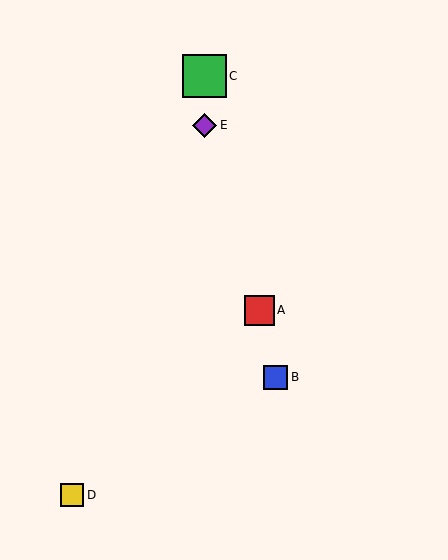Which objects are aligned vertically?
Objects C, E are aligned vertically.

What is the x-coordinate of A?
Object A is at x≈259.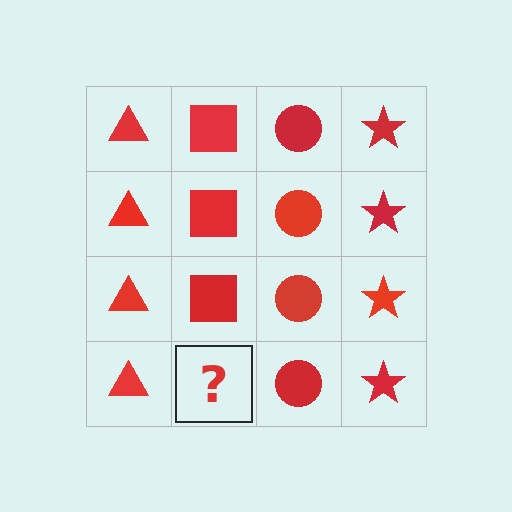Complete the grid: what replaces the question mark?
The question mark should be replaced with a red square.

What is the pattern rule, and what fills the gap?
The rule is that each column has a consistent shape. The gap should be filled with a red square.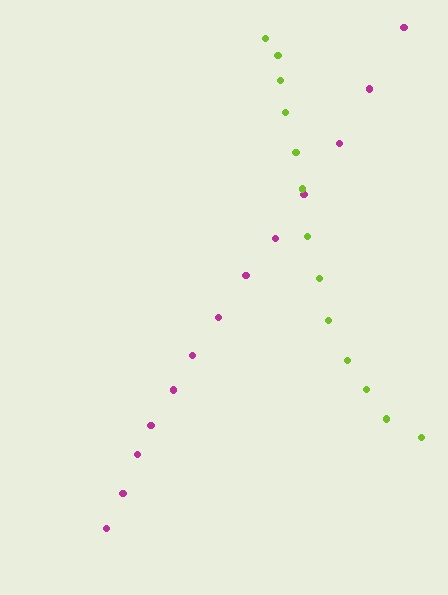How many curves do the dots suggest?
There are 2 distinct paths.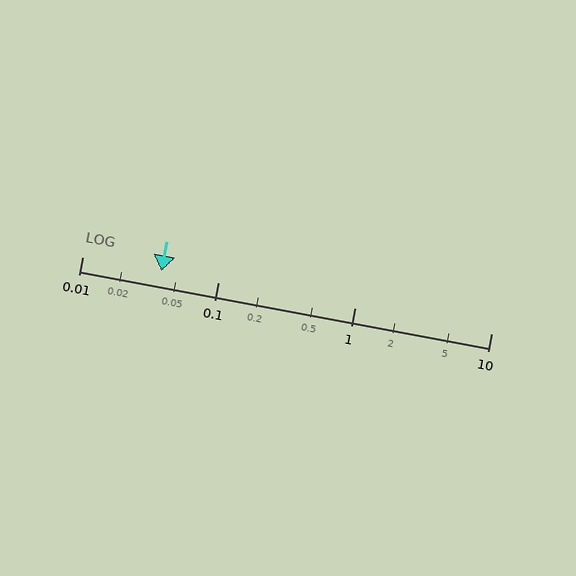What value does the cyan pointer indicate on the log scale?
The pointer indicates approximately 0.038.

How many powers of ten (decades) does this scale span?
The scale spans 3 decades, from 0.01 to 10.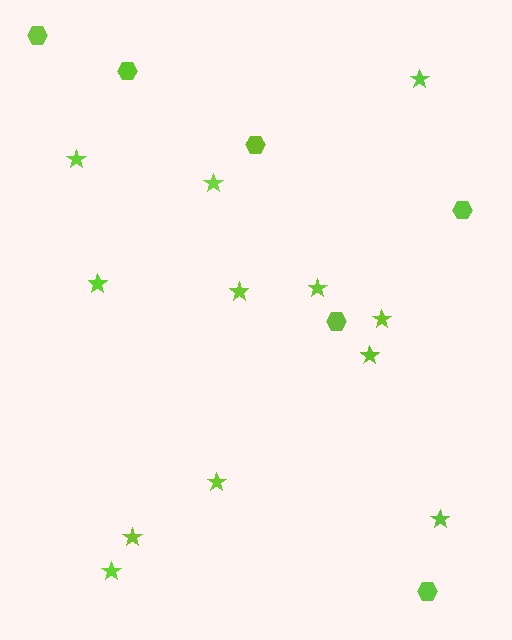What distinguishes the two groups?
There are 2 groups: one group of stars (12) and one group of hexagons (6).